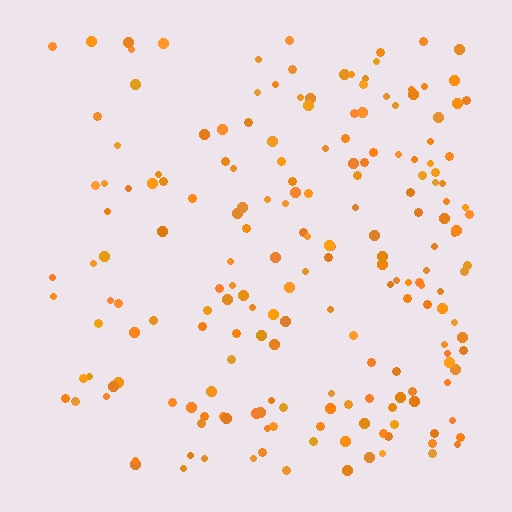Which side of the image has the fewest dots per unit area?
The left.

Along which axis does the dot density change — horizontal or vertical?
Horizontal.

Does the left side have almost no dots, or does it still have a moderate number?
Still a moderate number, just noticeably fewer than the right.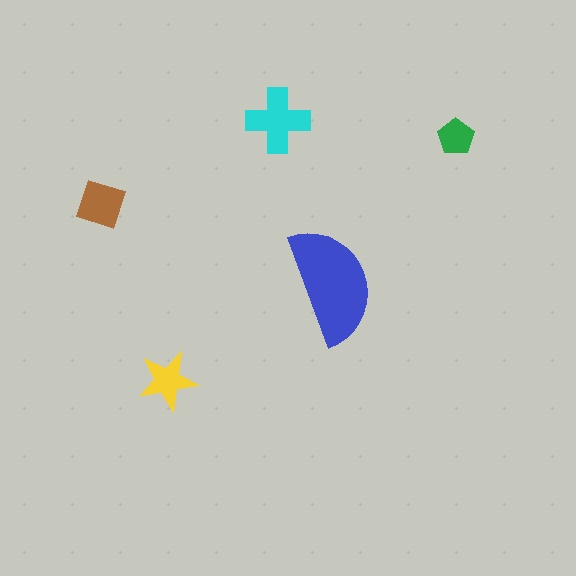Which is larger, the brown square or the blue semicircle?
The blue semicircle.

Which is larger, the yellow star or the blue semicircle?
The blue semicircle.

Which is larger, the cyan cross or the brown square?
The cyan cross.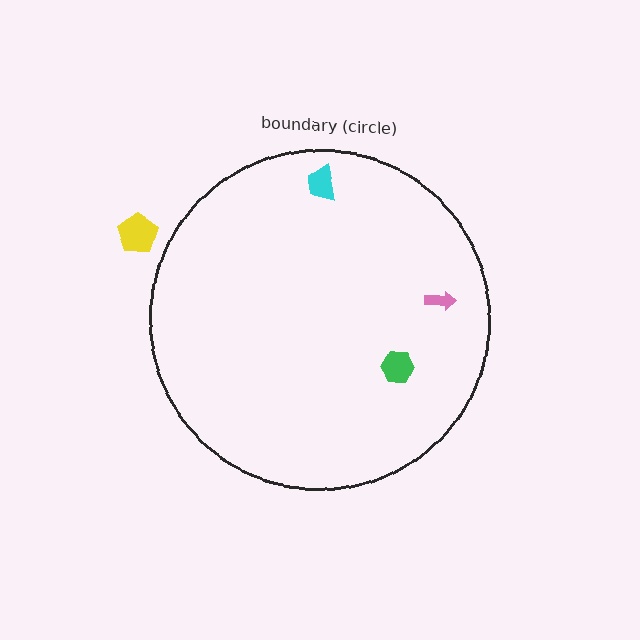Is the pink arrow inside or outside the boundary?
Inside.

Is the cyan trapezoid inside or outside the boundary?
Inside.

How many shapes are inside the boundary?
3 inside, 1 outside.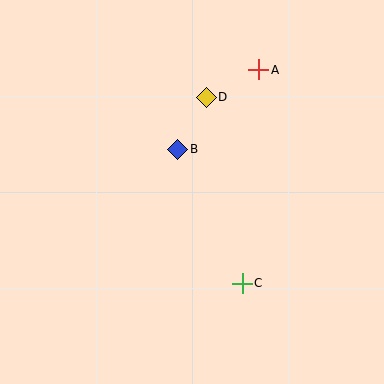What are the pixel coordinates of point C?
Point C is at (242, 283).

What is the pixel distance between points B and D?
The distance between B and D is 59 pixels.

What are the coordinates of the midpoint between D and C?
The midpoint between D and C is at (224, 190).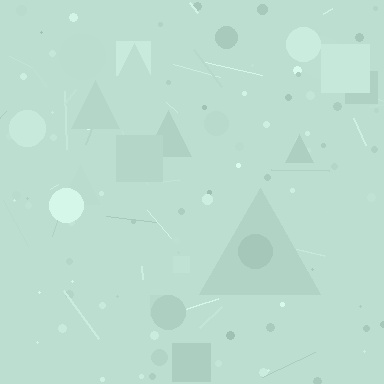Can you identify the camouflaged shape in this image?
The camouflaged shape is a triangle.